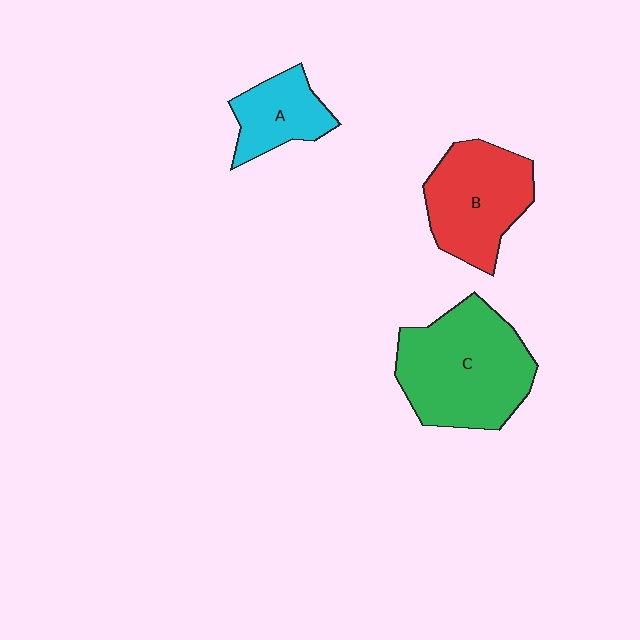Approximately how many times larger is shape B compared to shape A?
Approximately 1.6 times.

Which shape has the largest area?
Shape C (green).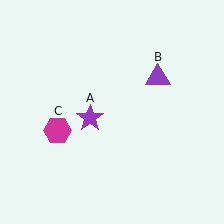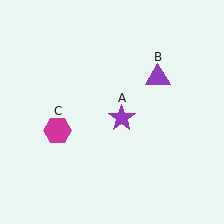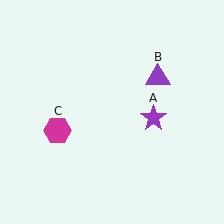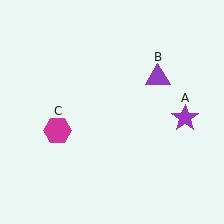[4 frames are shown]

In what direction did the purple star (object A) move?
The purple star (object A) moved right.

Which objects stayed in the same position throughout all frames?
Purple triangle (object B) and magenta hexagon (object C) remained stationary.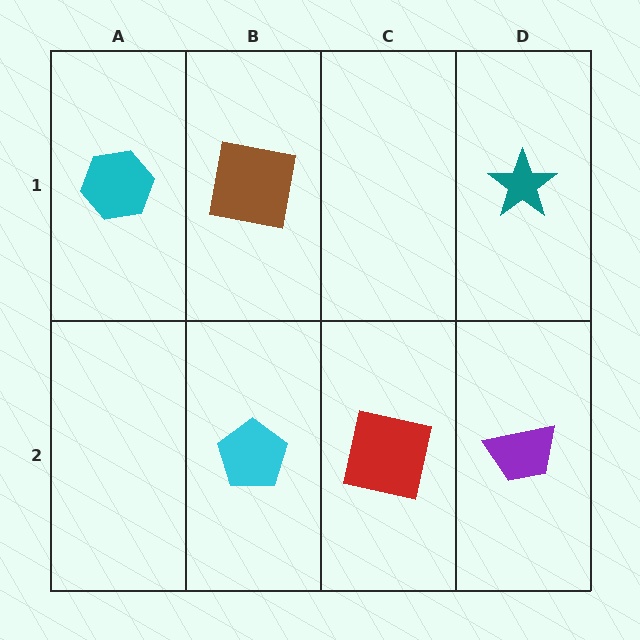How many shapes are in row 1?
3 shapes.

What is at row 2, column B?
A cyan pentagon.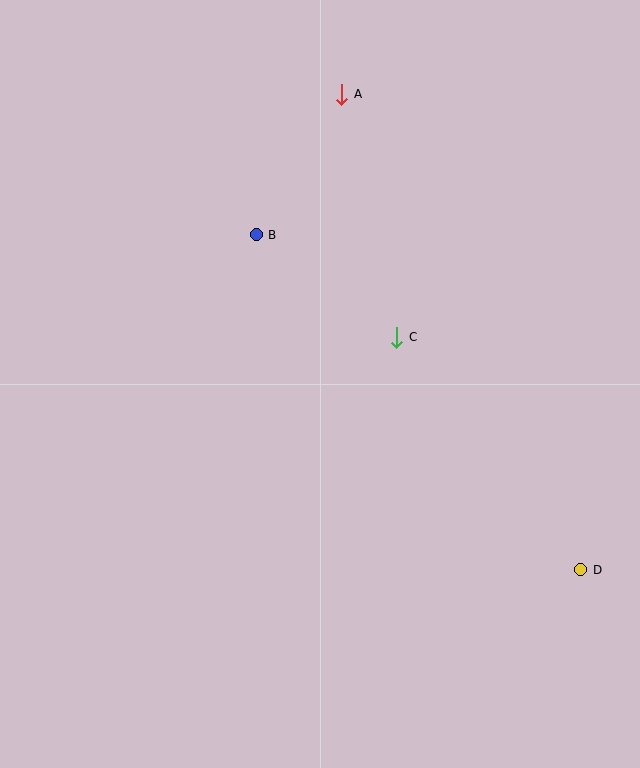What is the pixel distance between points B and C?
The distance between B and C is 174 pixels.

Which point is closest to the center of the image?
Point C at (397, 337) is closest to the center.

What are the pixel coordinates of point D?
Point D is at (581, 570).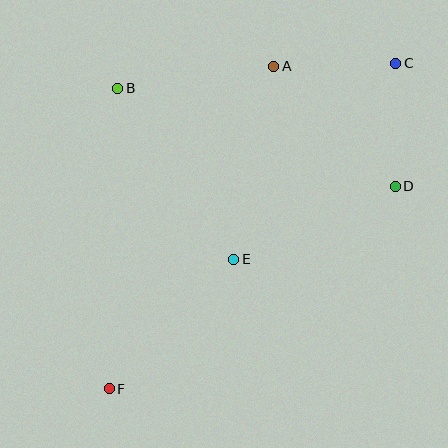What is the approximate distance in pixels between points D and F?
The distance between D and F is approximately 351 pixels.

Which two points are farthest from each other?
Points C and F are farthest from each other.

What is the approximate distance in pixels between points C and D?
The distance between C and D is approximately 123 pixels.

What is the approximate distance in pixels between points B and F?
The distance between B and F is approximately 300 pixels.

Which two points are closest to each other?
Points A and C are closest to each other.